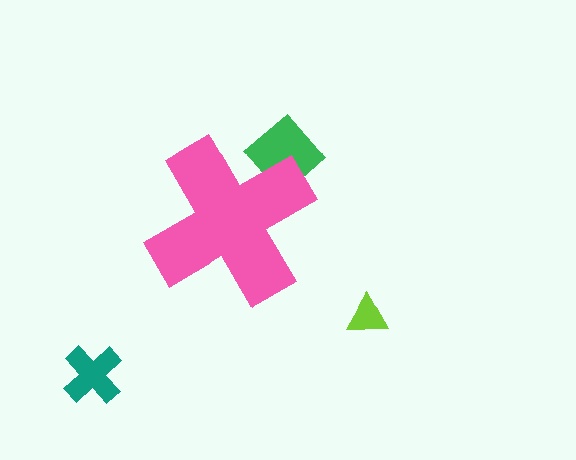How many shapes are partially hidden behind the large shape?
1 shape is partially hidden.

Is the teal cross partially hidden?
No, the teal cross is fully visible.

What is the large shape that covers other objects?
A pink cross.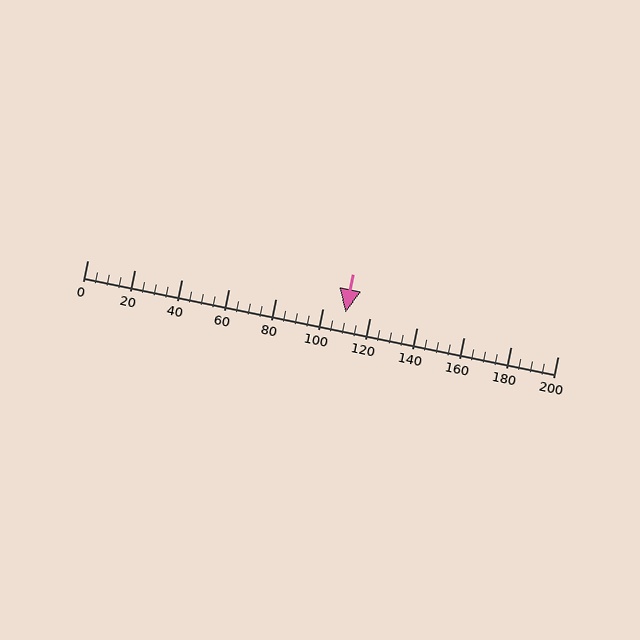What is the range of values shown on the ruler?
The ruler shows values from 0 to 200.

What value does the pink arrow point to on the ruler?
The pink arrow points to approximately 110.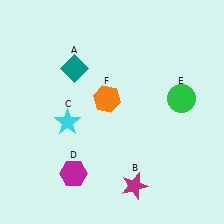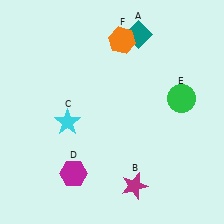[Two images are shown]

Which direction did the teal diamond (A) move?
The teal diamond (A) moved right.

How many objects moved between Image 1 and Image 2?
2 objects moved between the two images.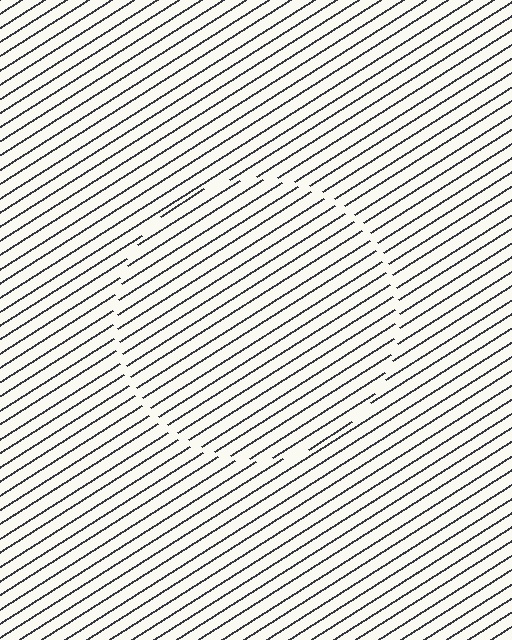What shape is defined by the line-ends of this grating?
An illusory circle. The interior of the shape contains the same grating, shifted by half a period — the contour is defined by the phase discontinuity where line-ends from the inner and outer gratings abut.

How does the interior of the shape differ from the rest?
The interior of the shape contains the same grating, shifted by half a period — the contour is defined by the phase discontinuity where line-ends from the inner and outer gratings abut.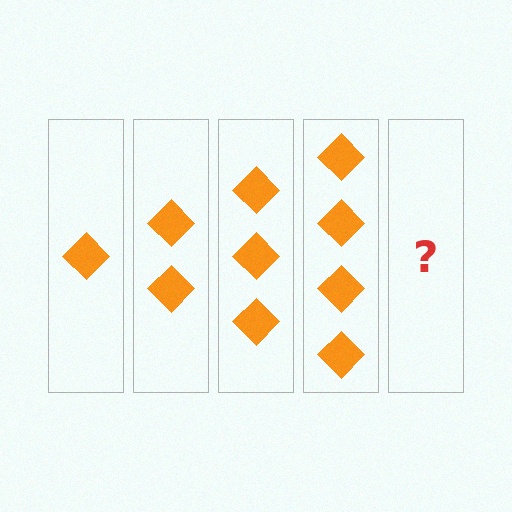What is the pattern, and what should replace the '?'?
The pattern is that each step adds one more diamond. The '?' should be 5 diamonds.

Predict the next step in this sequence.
The next step is 5 diamonds.